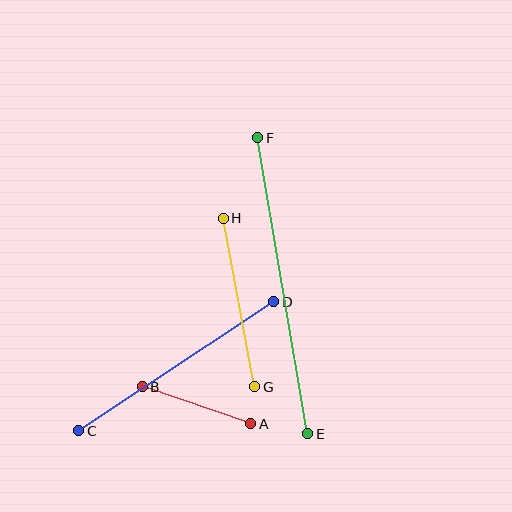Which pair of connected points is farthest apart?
Points E and F are farthest apart.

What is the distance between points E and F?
The distance is approximately 300 pixels.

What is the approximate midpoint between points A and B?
The midpoint is at approximately (196, 405) pixels.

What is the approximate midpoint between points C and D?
The midpoint is at approximately (176, 366) pixels.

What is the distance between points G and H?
The distance is approximately 171 pixels.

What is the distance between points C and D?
The distance is approximately 234 pixels.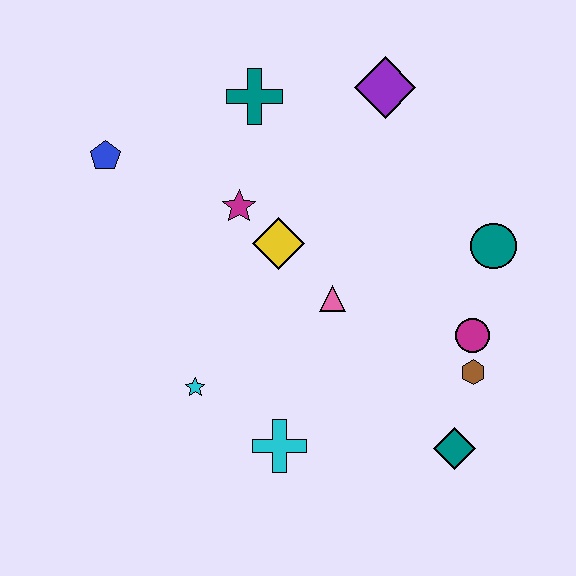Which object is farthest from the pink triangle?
The blue pentagon is farthest from the pink triangle.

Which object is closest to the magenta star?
The yellow diamond is closest to the magenta star.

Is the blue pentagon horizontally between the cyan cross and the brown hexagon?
No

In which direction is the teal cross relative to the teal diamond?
The teal cross is above the teal diamond.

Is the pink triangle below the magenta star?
Yes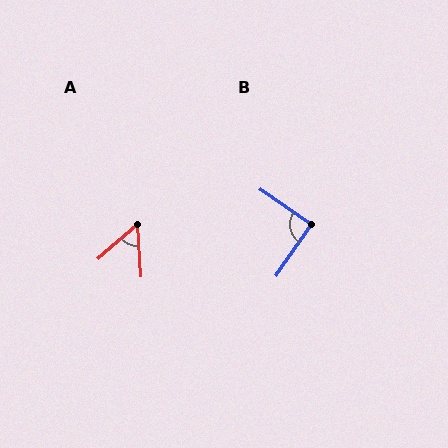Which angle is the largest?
B, at approximately 90 degrees.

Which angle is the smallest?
A, at approximately 53 degrees.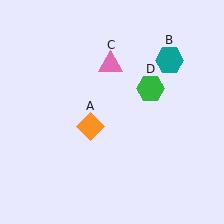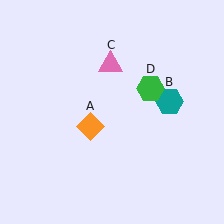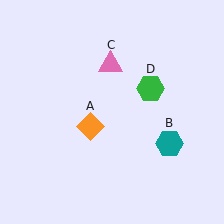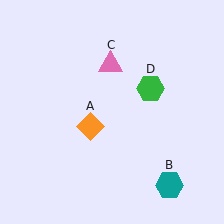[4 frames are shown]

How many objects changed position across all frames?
1 object changed position: teal hexagon (object B).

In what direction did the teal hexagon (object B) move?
The teal hexagon (object B) moved down.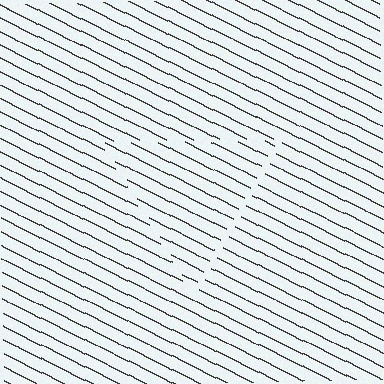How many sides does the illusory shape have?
3 sides — the line-ends trace a triangle.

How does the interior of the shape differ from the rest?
The interior of the shape contains the same grating, shifted by half a period — the contour is defined by the phase discontinuity where line-ends from the inner and outer gratings abut.